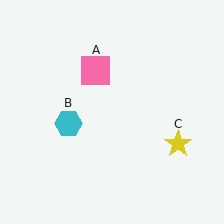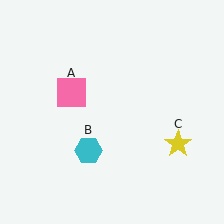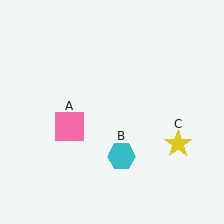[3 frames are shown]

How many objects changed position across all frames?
2 objects changed position: pink square (object A), cyan hexagon (object B).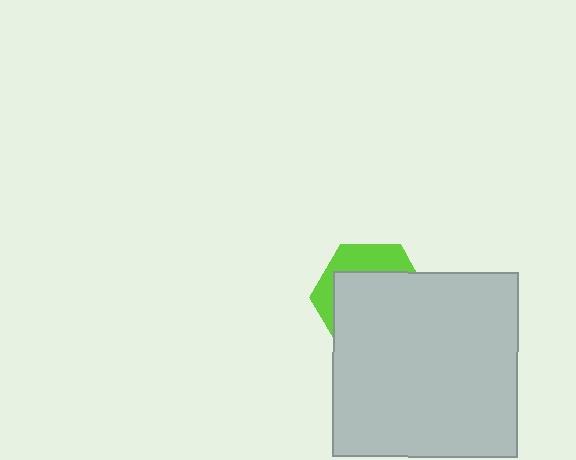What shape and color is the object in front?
The object in front is a light gray square.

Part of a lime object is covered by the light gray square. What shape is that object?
It is a hexagon.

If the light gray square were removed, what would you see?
You would see the complete lime hexagon.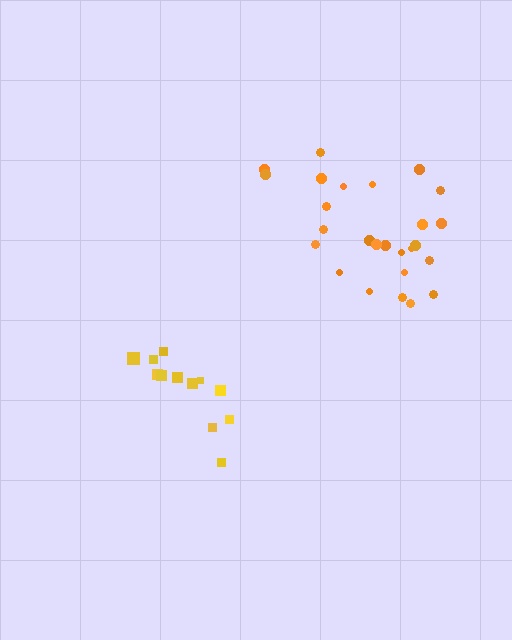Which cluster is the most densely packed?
Yellow.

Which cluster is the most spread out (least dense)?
Orange.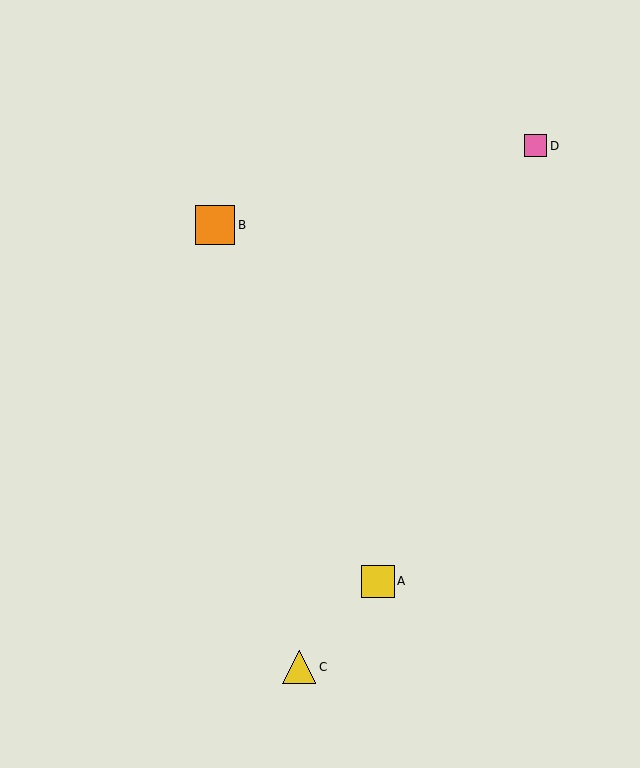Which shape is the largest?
The orange square (labeled B) is the largest.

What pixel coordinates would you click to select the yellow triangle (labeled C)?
Click at (299, 667) to select the yellow triangle C.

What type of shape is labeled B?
Shape B is an orange square.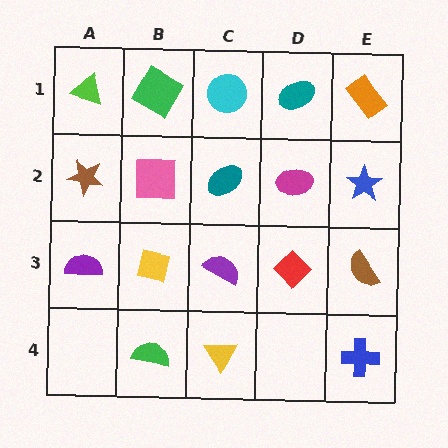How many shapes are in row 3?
5 shapes.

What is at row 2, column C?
A teal ellipse.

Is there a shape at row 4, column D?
No, that cell is empty.